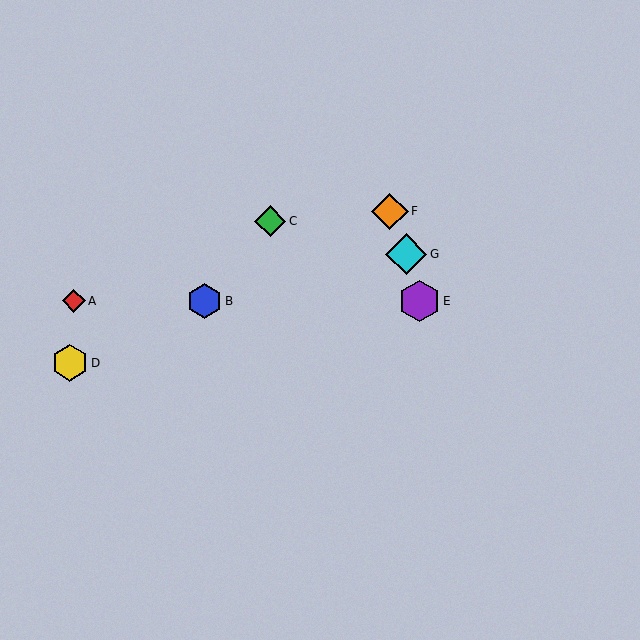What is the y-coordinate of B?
Object B is at y≈301.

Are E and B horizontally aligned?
Yes, both are at y≈301.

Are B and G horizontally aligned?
No, B is at y≈301 and G is at y≈254.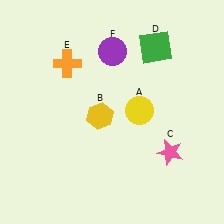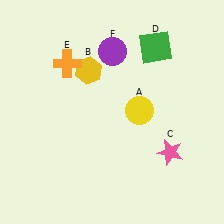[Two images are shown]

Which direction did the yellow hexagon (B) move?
The yellow hexagon (B) moved up.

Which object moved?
The yellow hexagon (B) moved up.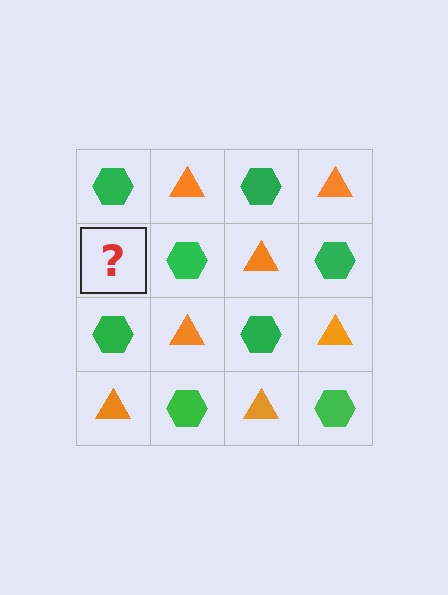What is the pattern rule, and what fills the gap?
The rule is that it alternates green hexagon and orange triangle in a checkerboard pattern. The gap should be filled with an orange triangle.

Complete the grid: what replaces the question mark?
The question mark should be replaced with an orange triangle.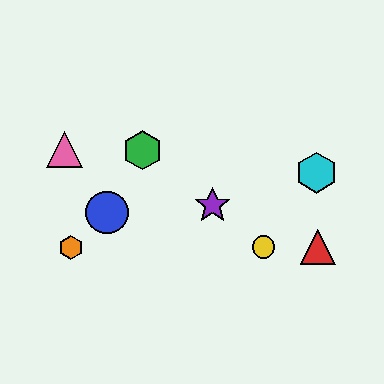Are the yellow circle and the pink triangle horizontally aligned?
No, the yellow circle is at y≈247 and the pink triangle is at y≈149.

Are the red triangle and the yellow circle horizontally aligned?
Yes, both are at y≈247.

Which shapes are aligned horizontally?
The red triangle, the yellow circle, the orange hexagon are aligned horizontally.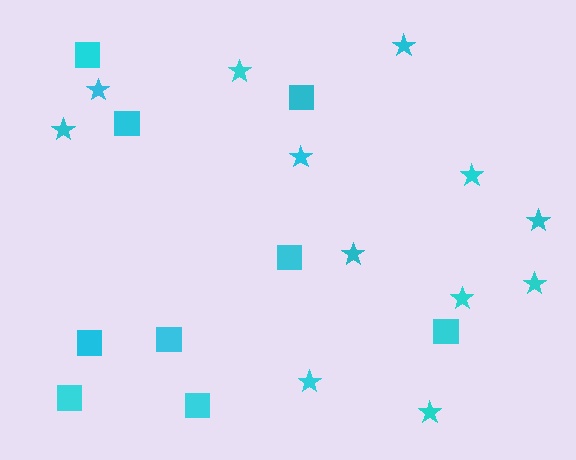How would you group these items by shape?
There are 2 groups: one group of squares (9) and one group of stars (12).